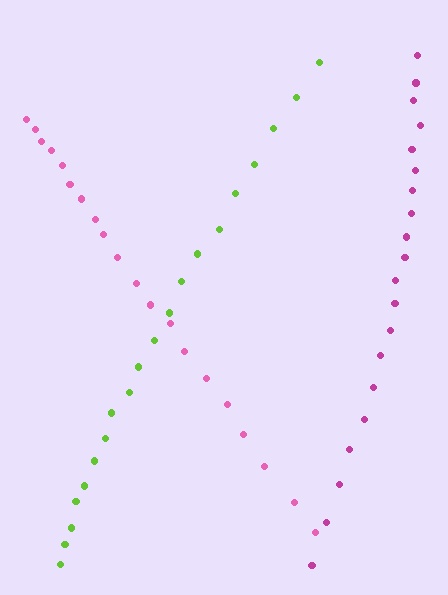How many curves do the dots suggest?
There are 3 distinct paths.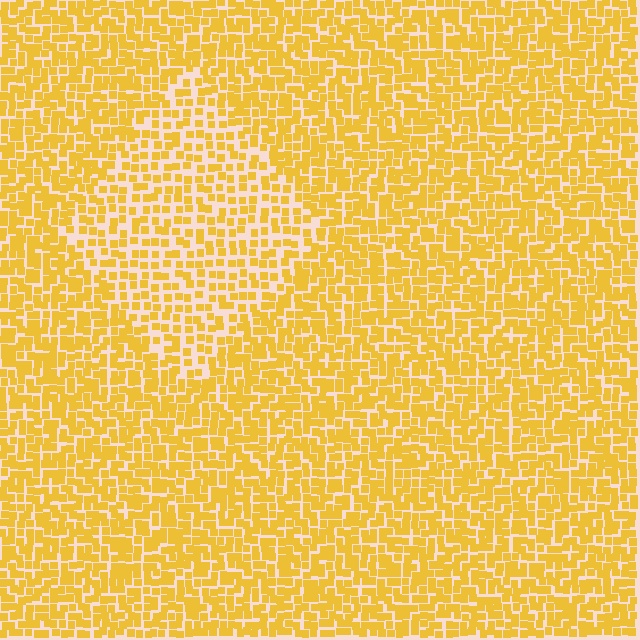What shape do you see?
I see a diamond.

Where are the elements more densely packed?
The elements are more densely packed outside the diamond boundary.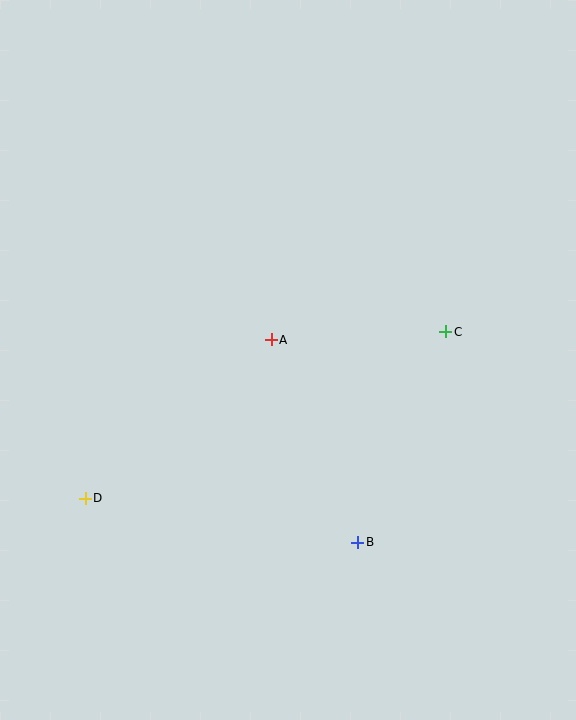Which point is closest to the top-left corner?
Point A is closest to the top-left corner.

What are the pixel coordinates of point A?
Point A is at (271, 340).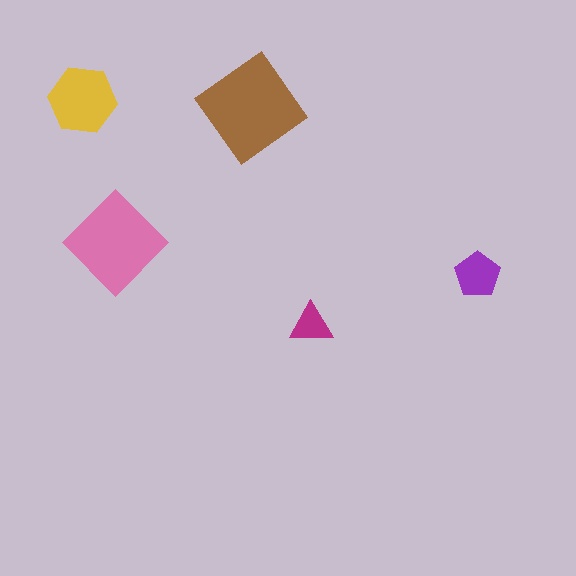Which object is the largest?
The brown diamond.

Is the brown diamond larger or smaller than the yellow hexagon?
Larger.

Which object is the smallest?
The magenta triangle.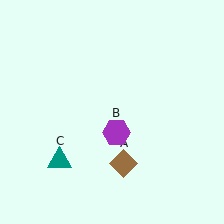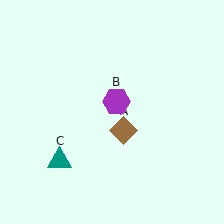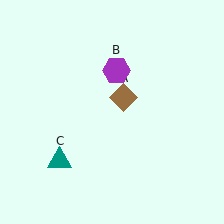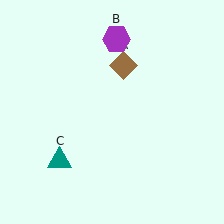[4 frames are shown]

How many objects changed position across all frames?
2 objects changed position: brown diamond (object A), purple hexagon (object B).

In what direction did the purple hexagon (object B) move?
The purple hexagon (object B) moved up.